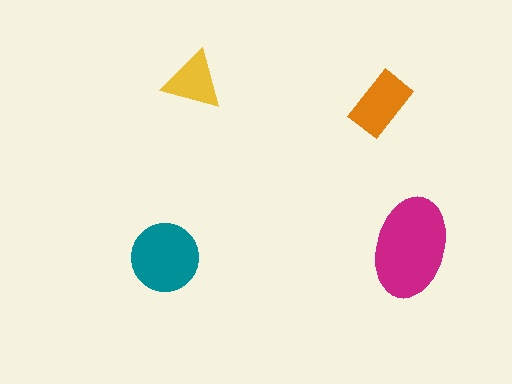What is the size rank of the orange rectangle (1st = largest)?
3rd.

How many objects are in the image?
There are 4 objects in the image.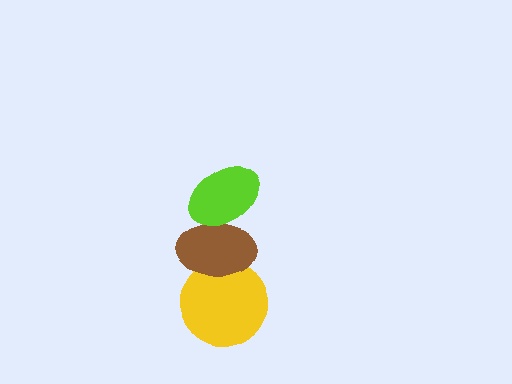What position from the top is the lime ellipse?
The lime ellipse is 1st from the top.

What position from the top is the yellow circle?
The yellow circle is 3rd from the top.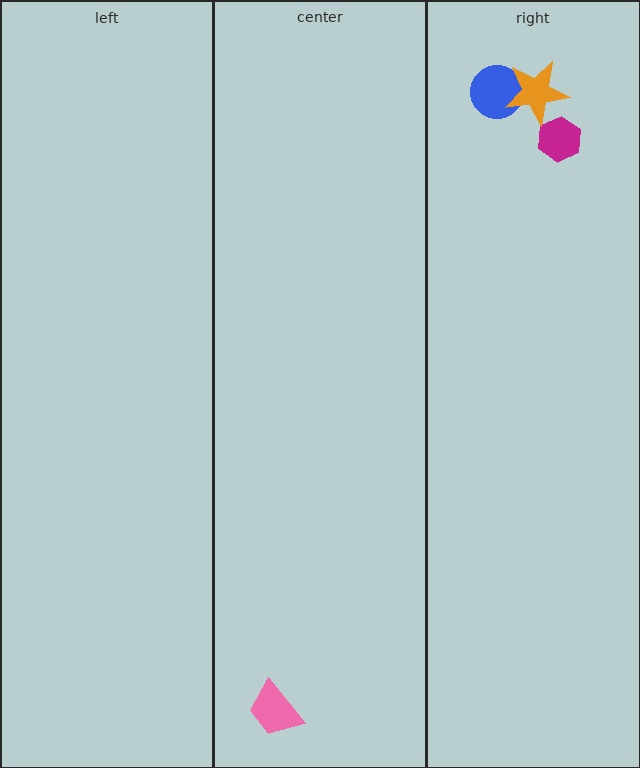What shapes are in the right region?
The magenta hexagon, the blue circle, the orange star.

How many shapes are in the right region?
3.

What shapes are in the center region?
The pink trapezoid.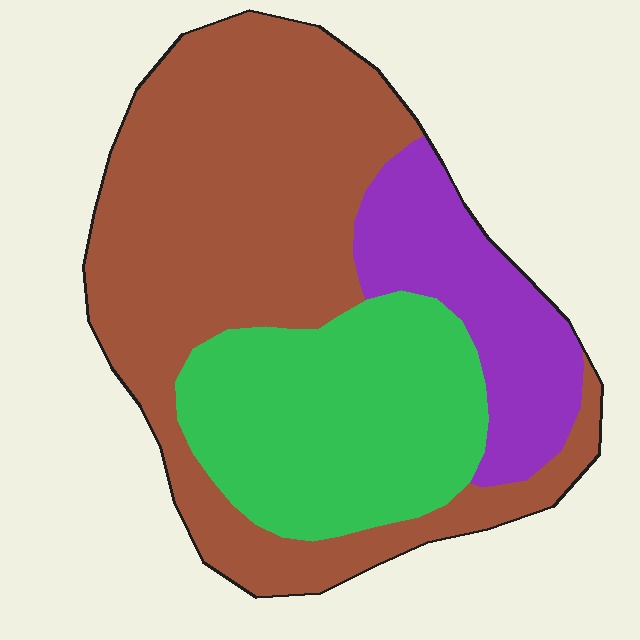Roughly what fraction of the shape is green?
Green takes up about one quarter (1/4) of the shape.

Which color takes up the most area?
Brown, at roughly 55%.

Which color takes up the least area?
Purple, at roughly 15%.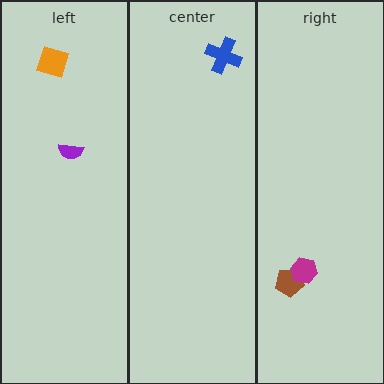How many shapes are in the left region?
2.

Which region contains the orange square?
The left region.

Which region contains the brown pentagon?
The right region.